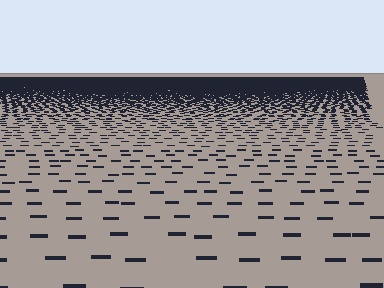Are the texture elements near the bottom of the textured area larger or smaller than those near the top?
Larger. Near the bottom, elements are closer to the viewer and appear at a bigger on-screen size.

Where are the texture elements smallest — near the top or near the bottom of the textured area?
Near the top.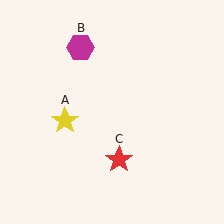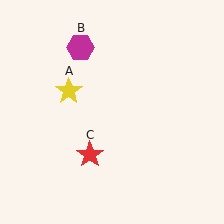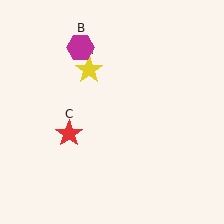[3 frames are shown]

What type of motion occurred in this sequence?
The yellow star (object A), red star (object C) rotated clockwise around the center of the scene.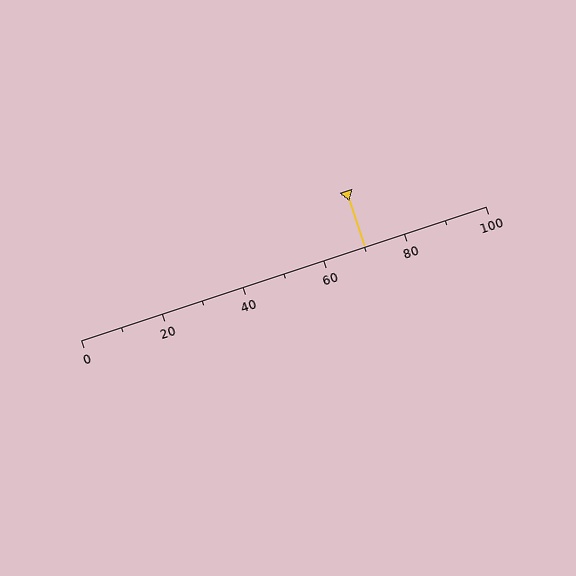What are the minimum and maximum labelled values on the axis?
The axis runs from 0 to 100.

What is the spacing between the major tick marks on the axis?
The major ticks are spaced 20 apart.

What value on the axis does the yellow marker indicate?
The marker indicates approximately 70.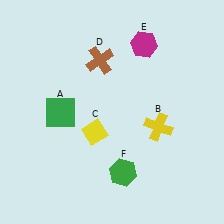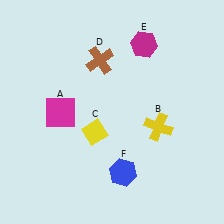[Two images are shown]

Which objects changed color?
A changed from green to magenta. F changed from green to blue.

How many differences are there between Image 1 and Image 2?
There are 2 differences between the two images.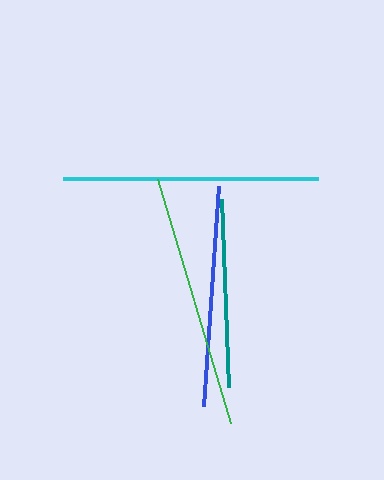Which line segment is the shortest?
The teal line is the shortest at approximately 188 pixels.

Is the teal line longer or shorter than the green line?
The green line is longer than the teal line.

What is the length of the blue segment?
The blue segment is approximately 221 pixels long.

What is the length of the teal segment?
The teal segment is approximately 188 pixels long.